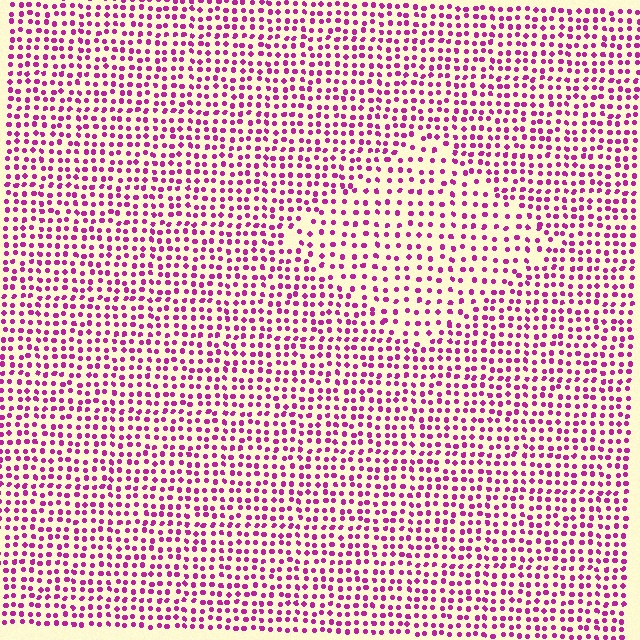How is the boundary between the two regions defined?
The boundary is defined by a change in element density (approximately 1.6x ratio). All elements are the same color, size, and shape.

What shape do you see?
I see a diamond.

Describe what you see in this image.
The image contains small magenta elements arranged at two different densities. A diamond-shaped region is visible where the elements are less densely packed than the surrounding area.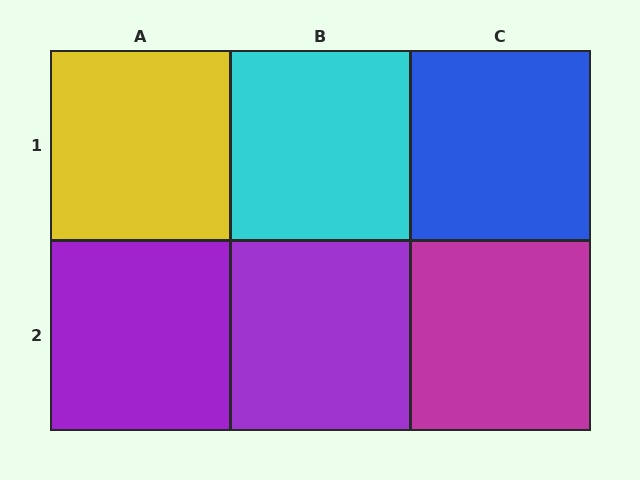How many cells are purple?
2 cells are purple.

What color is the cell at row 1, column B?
Cyan.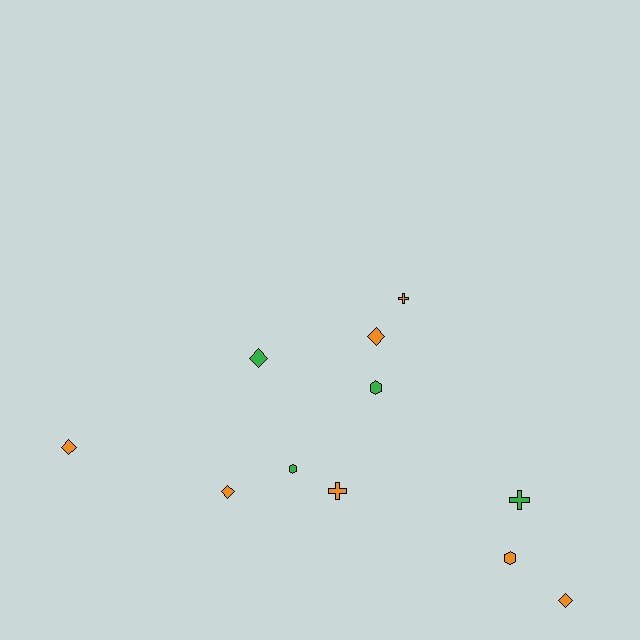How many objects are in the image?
There are 11 objects.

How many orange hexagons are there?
There is 1 orange hexagon.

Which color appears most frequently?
Orange, with 7 objects.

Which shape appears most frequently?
Diamond, with 5 objects.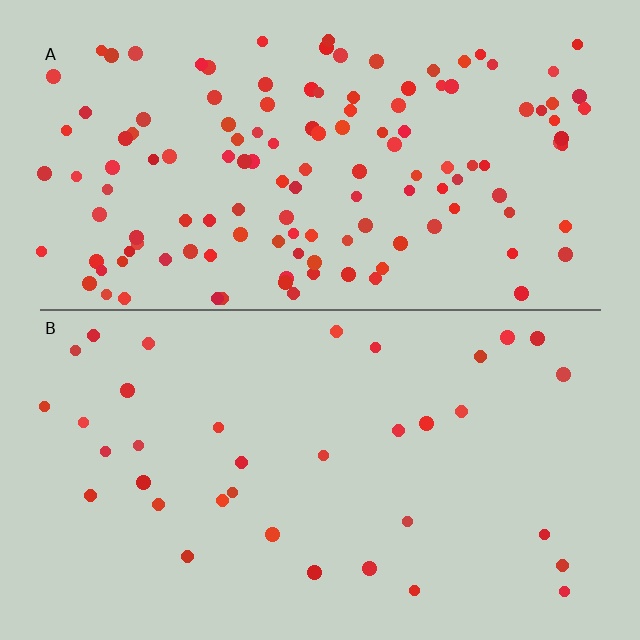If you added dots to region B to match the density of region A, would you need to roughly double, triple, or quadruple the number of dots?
Approximately quadruple.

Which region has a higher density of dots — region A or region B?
A (the top).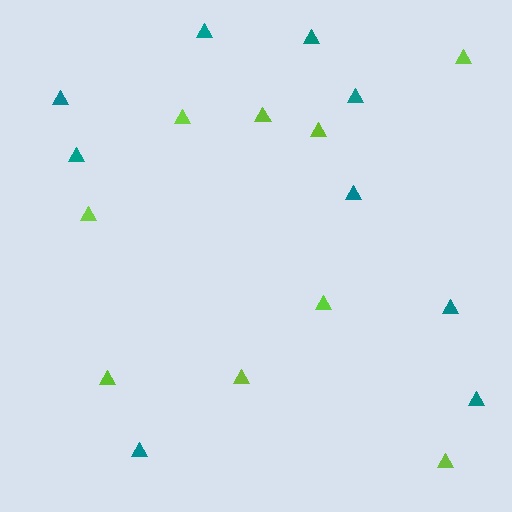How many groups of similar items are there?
There are 2 groups: one group of lime triangles (9) and one group of teal triangles (9).